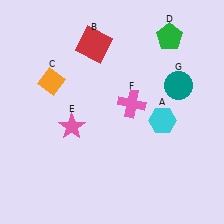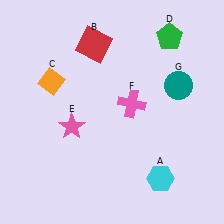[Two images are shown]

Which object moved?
The cyan hexagon (A) moved down.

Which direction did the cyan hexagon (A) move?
The cyan hexagon (A) moved down.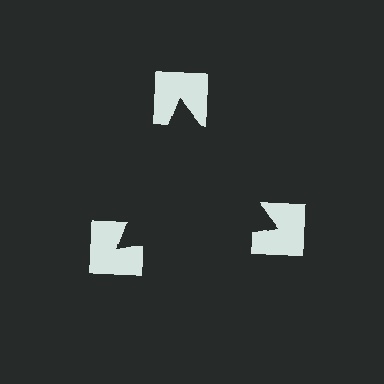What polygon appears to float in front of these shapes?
An illusory triangle — its edges are inferred from the aligned wedge cuts in the notched squares, not physically drawn.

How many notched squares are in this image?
There are 3 — one at each vertex of the illusory triangle.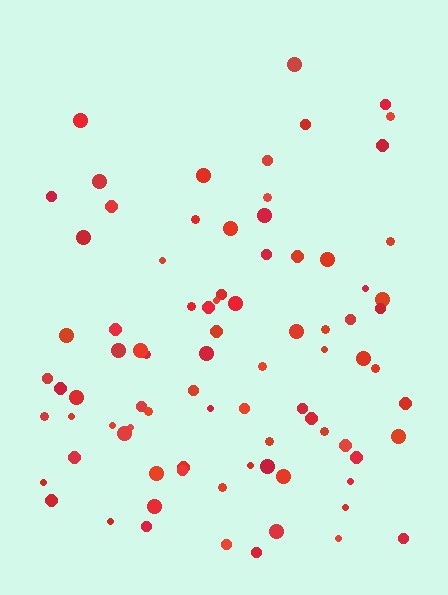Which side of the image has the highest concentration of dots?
The bottom.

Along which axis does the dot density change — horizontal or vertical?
Vertical.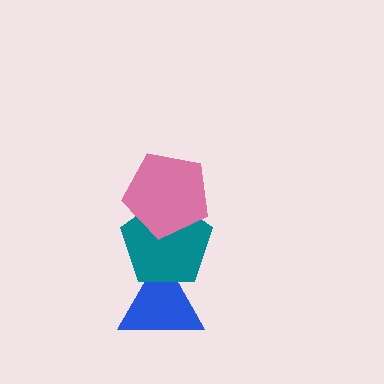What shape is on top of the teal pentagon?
The pink pentagon is on top of the teal pentagon.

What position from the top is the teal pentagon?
The teal pentagon is 2nd from the top.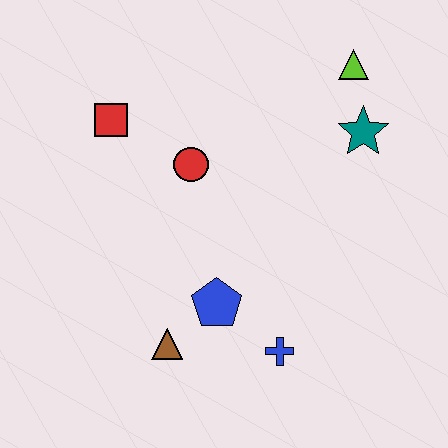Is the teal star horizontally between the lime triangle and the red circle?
No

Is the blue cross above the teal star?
No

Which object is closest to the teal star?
The lime triangle is closest to the teal star.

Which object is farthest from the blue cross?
The lime triangle is farthest from the blue cross.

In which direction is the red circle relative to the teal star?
The red circle is to the left of the teal star.